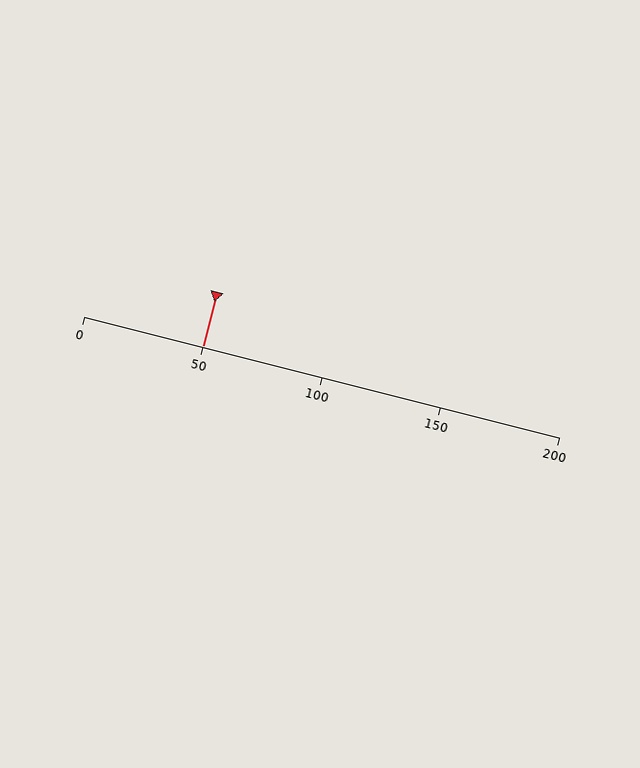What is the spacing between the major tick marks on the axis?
The major ticks are spaced 50 apart.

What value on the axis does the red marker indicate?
The marker indicates approximately 50.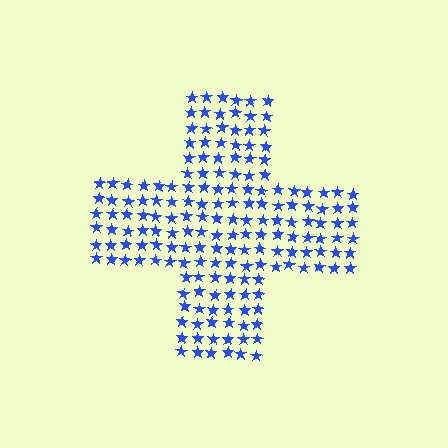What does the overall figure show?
The overall figure shows a cross.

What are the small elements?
The small elements are stars.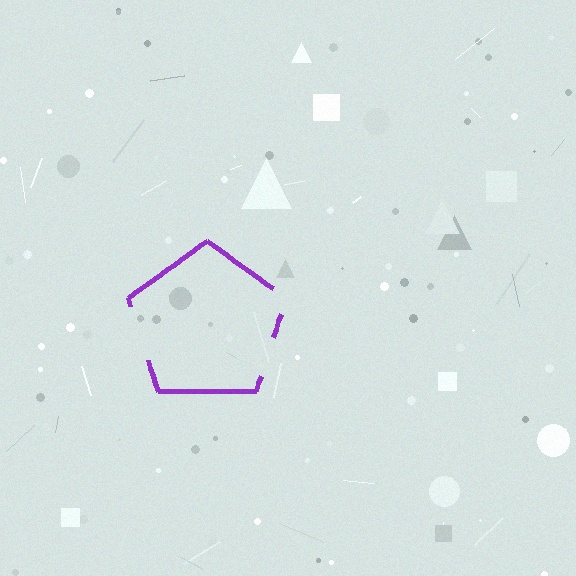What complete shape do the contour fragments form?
The contour fragments form a pentagon.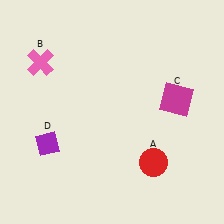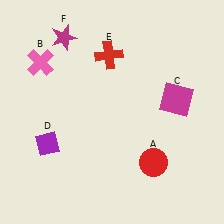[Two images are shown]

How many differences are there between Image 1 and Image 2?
There are 2 differences between the two images.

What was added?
A red cross (E), a magenta star (F) were added in Image 2.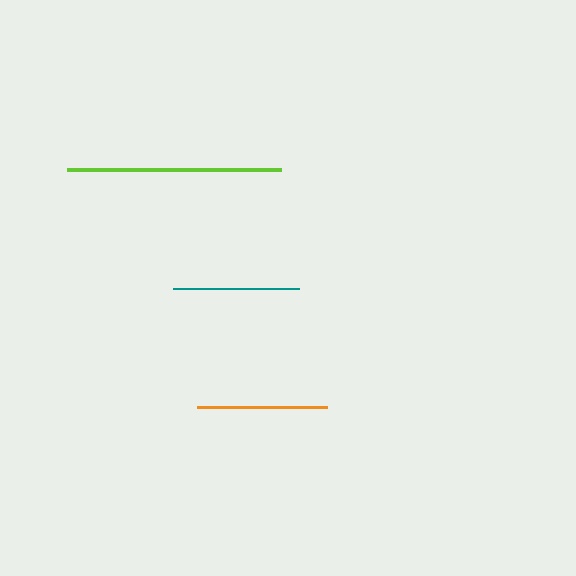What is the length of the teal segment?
The teal segment is approximately 126 pixels long.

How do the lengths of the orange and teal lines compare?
The orange and teal lines are approximately the same length.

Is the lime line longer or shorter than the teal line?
The lime line is longer than the teal line.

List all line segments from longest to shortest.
From longest to shortest: lime, orange, teal.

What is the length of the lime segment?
The lime segment is approximately 213 pixels long.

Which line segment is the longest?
The lime line is the longest at approximately 213 pixels.